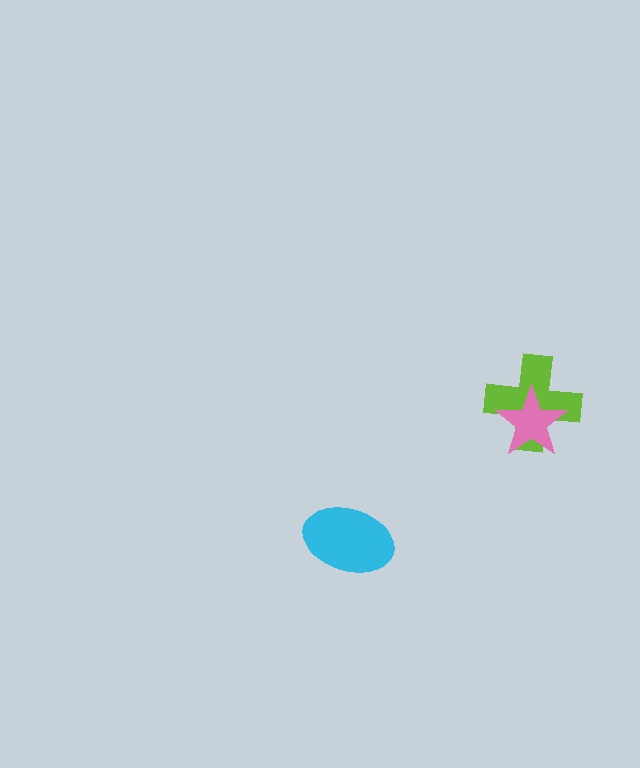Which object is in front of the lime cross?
The pink star is in front of the lime cross.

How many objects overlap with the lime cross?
1 object overlaps with the lime cross.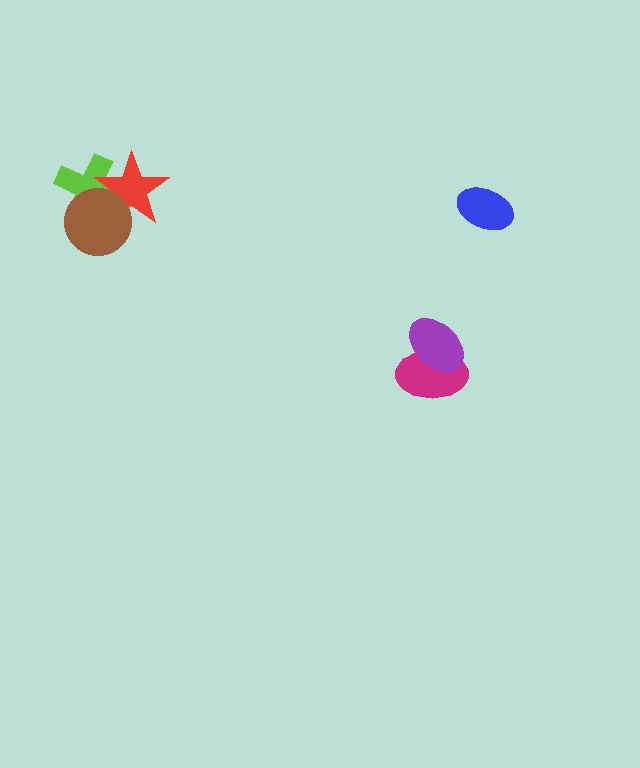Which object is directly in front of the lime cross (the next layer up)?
The red star is directly in front of the lime cross.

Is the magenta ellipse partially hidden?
Yes, it is partially covered by another shape.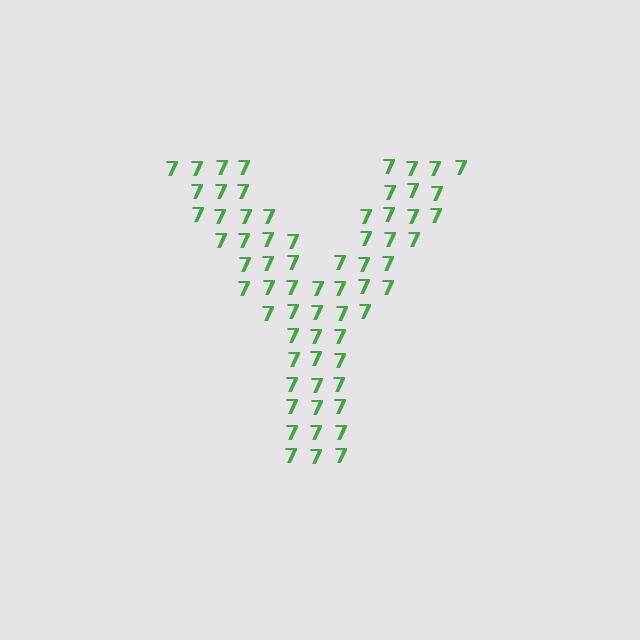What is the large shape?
The large shape is the letter Y.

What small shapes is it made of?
It is made of small digit 7's.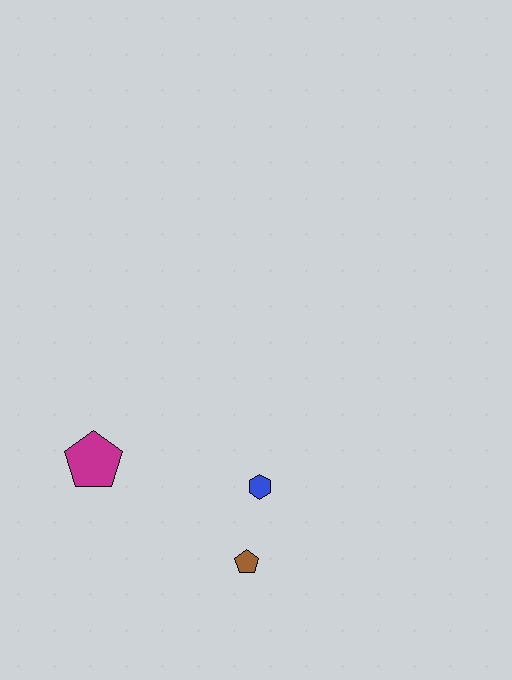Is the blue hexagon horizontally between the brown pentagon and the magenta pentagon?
No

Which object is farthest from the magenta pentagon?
The brown pentagon is farthest from the magenta pentagon.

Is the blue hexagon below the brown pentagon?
No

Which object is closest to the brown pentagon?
The blue hexagon is closest to the brown pentagon.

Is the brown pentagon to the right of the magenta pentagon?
Yes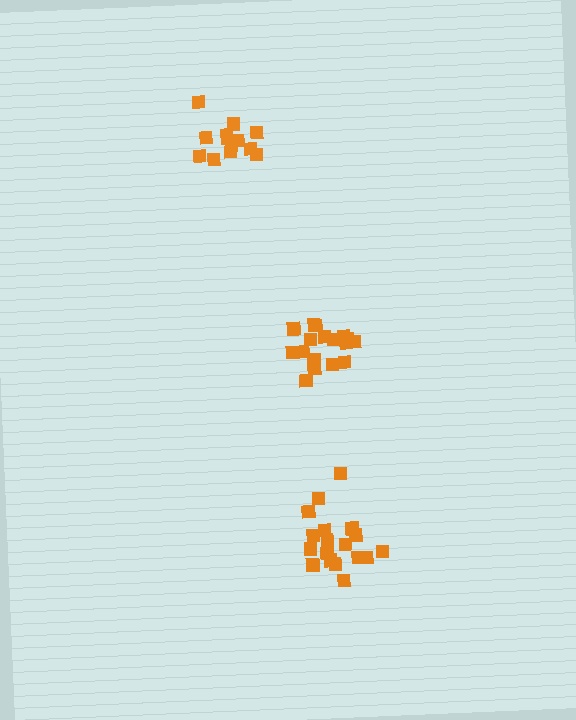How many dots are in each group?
Group 1: 18 dots, Group 2: 13 dots, Group 3: 17 dots (48 total).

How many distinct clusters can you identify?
There are 3 distinct clusters.